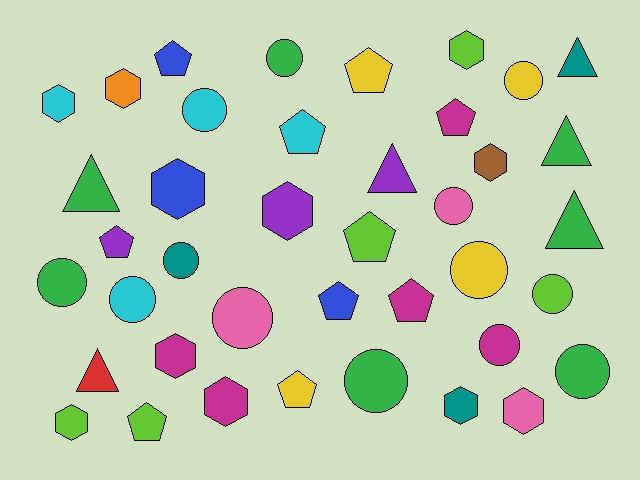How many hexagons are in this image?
There are 11 hexagons.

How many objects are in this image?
There are 40 objects.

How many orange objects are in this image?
There is 1 orange object.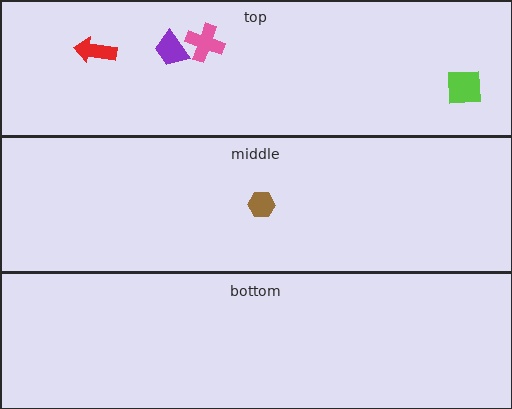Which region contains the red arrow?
The top region.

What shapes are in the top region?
The pink cross, the purple trapezoid, the lime square, the red arrow.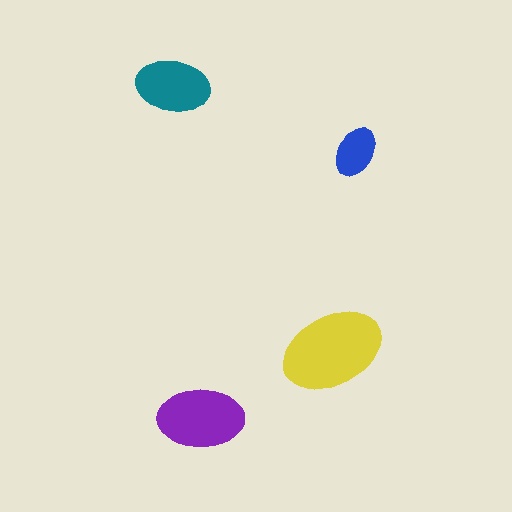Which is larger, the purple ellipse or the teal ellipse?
The purple one.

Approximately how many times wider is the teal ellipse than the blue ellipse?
About 1.5 times wider.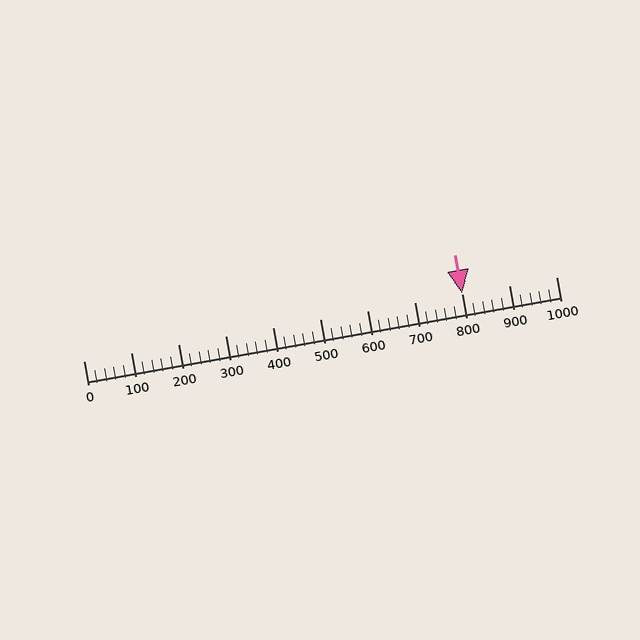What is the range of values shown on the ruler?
The ruler shows values from 0 to 1000.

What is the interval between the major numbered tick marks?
The major tick marks are spaced 100 units apart.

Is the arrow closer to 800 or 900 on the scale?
The arrow is closer to 800.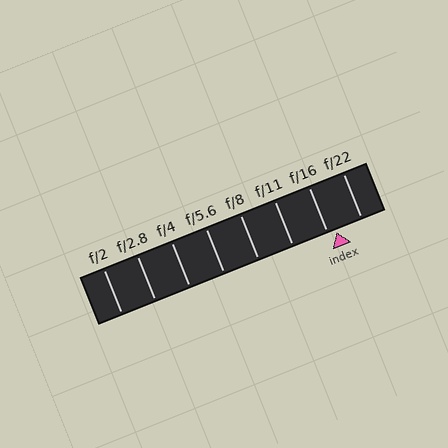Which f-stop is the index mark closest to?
The index mark is closest to f/16.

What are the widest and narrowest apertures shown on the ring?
The widest aperture shown is f/2 and the narrowest is f/22.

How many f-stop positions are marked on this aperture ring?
There are 8 f-stop positions marked.